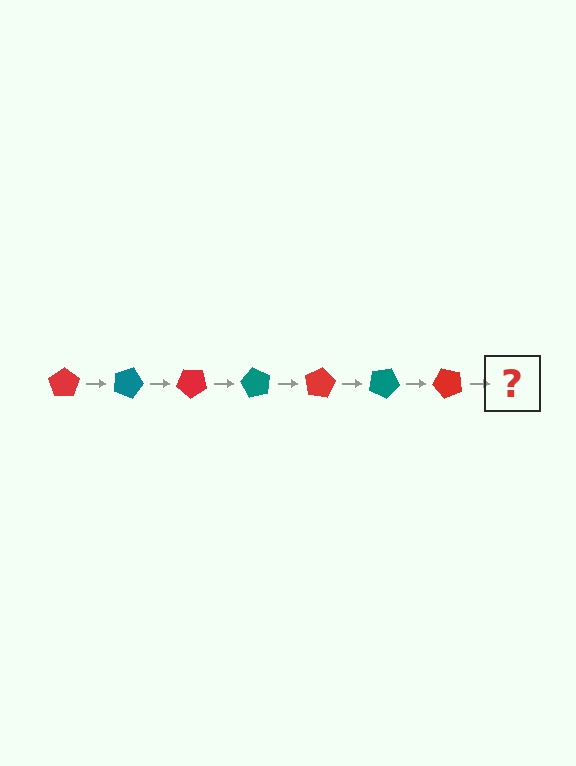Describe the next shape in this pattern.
It should be a teal pentagon, rotated 140 degrees from the start.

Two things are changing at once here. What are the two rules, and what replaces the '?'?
The two rules are that it rotates 20 degrees each step and the color cycles through red and teal. The '?' should be a teal pentagon, rotated 140 degrees from the start.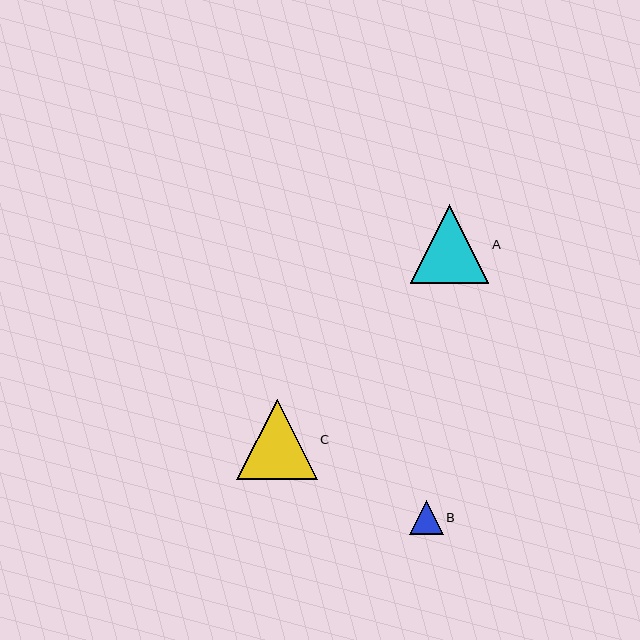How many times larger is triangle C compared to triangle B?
Triangle C is approximately 2.4 times the size of triangle B.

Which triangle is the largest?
Triangle C is the largest with a size of approximately 80 pixels.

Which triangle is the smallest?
Triangle B is the smallest with a size of approximately 33 pixels.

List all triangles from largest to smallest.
From largest to smallest: C, A, B.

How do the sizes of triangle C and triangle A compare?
Triangle C and triangle A are approximately the same size.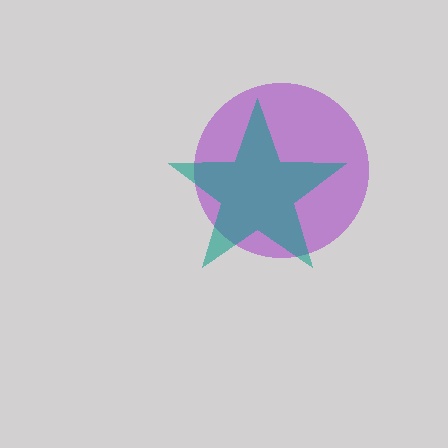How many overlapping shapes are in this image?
There are 2 overlapping shapes in the image.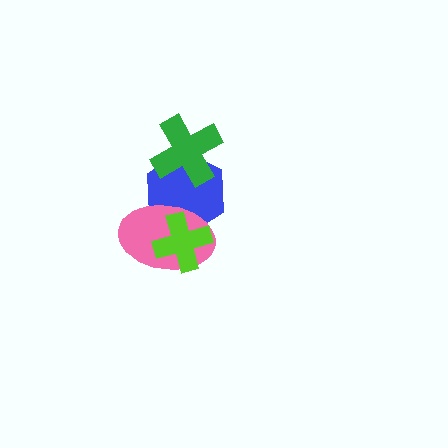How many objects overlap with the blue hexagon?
3 objects overlap with the blue hexagon.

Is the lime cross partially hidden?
No, no other shape covers it.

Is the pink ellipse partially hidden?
Yes, it is partially covered by another shape.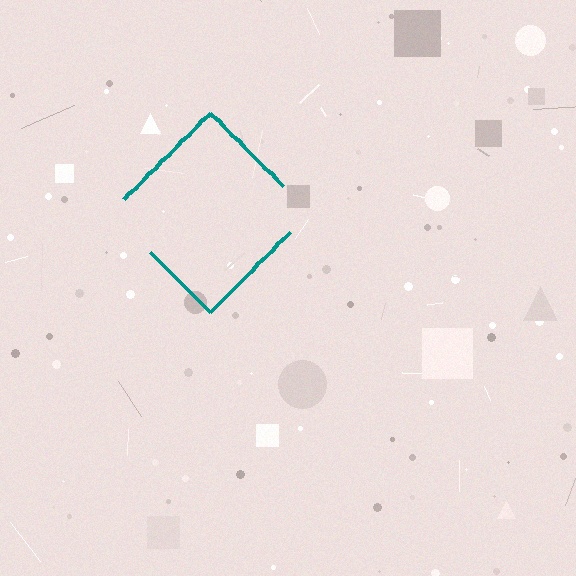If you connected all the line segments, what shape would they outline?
They would outline a diamond.